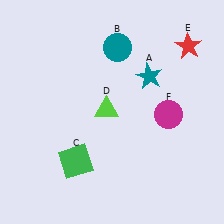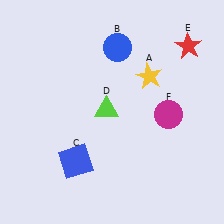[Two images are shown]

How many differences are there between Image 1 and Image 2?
There are 3 differences between the two images.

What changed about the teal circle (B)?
In Image 1, B is teal. In Image 2, it changed to blue.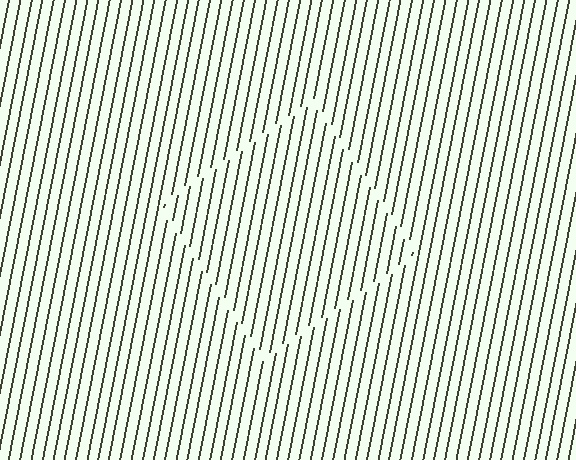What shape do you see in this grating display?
An illusory square. The interior of the shape contains the same grating, shifted by half a period — the contour is defined by the phase discontinuity where line-ends from the inner and outer gratings abut.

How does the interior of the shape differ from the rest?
The interior of the shape contains the same grating, shifted by half a period — the contour is defined by the phase discontinuity where line-ends from the inner and outer gratings abut.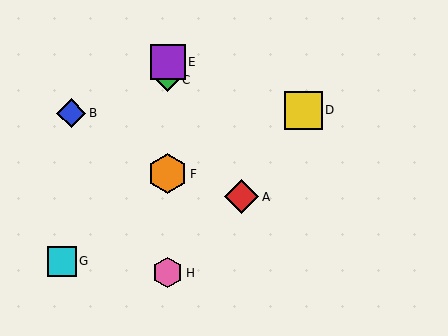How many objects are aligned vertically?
4 objects (C, E, F, H) are aligned vertically.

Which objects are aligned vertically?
Objects C, E, F, H are aligned vertically.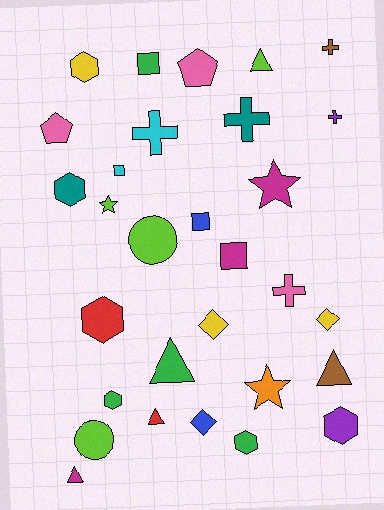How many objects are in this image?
There are 30 objects.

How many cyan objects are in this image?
There are 2 cyan objects.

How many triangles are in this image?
There are 5 triangles.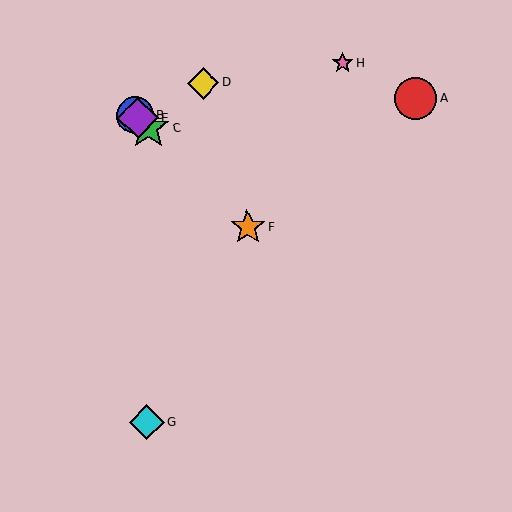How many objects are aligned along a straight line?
4 objects (B, C, E, F) are aligned along a straight line.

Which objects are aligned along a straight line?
Objects B, C, E, F are aligned along a straight line.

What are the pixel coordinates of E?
Object E is at (138, 118).